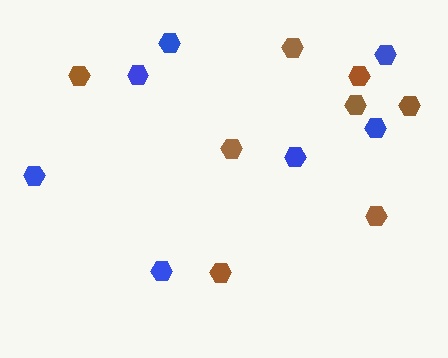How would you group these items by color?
There are 2 groups: one group of brown hexagons (8) and one group of blue hexagons (7).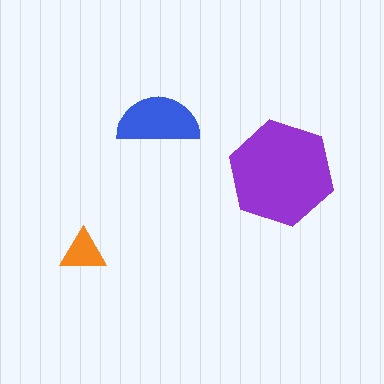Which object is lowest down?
The orange triangle is bottommost.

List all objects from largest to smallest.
The purple hexagon, the blue semicircle, the orange triangle.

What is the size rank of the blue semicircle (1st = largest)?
2nd.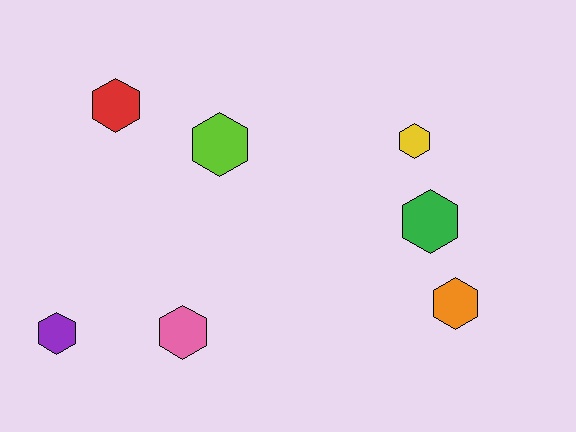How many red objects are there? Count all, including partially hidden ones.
There is 1 red object.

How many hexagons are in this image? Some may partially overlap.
There are 7 hexagons.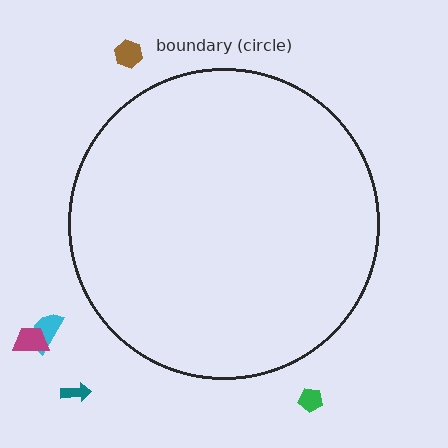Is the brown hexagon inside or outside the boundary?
Outside.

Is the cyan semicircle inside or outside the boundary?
Outside.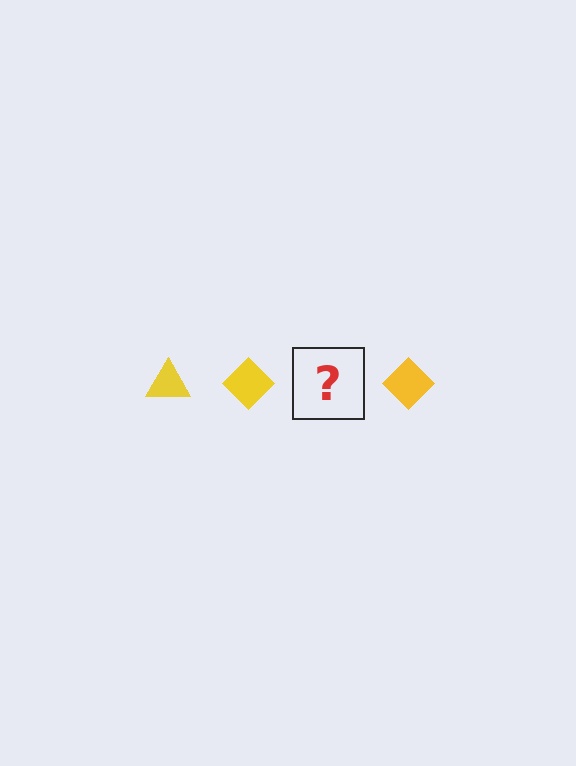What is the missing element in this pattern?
The missing element is a yellow triangle.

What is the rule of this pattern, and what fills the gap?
The rule is that the pattern cycles through triangle, diamond shapes in yellow. The gap should be filled with a yellow triangle.